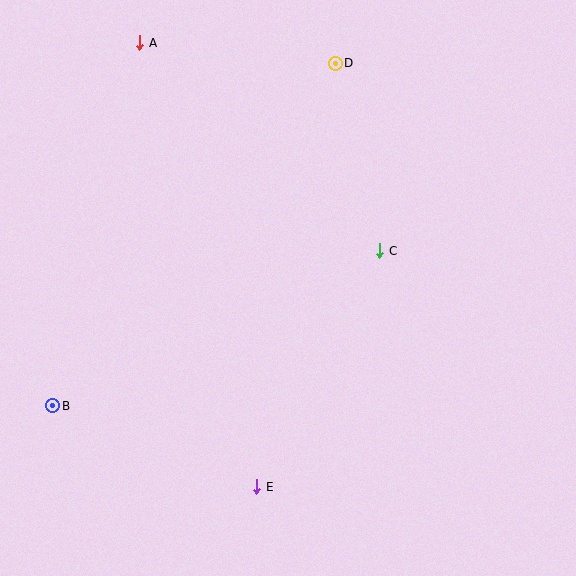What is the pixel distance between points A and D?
The distance between A and D is 197 pixels.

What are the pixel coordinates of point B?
Point B is at (53, 406).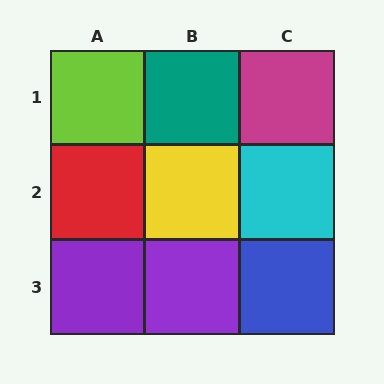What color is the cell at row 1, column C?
Magenta.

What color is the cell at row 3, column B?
Purple.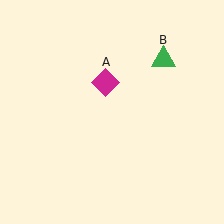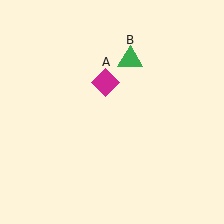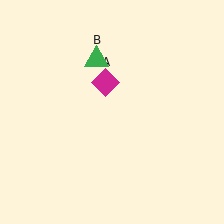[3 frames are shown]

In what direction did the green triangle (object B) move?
The green triangle (object B) moved left.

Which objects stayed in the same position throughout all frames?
Magenta diamond (object A) remained stationary.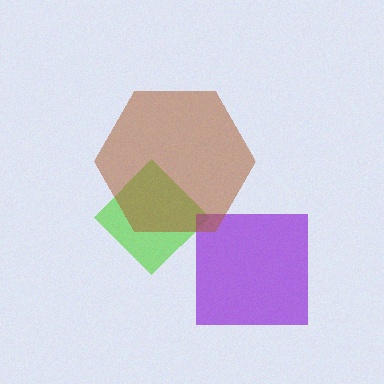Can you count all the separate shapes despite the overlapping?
Yes, there are 3 separate shapes.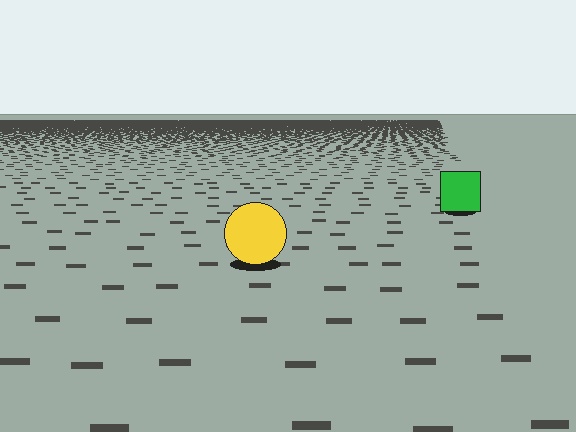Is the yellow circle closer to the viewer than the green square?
Yes. The yellow circle is closer — you can tell from the texture gradient: the ground texture is coarser near it.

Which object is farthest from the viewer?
The green square is farthest from the viewer. It appears smaller and the ground texture around it is denser.